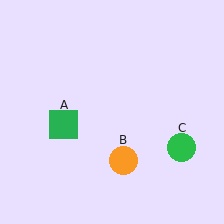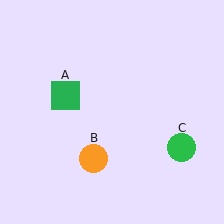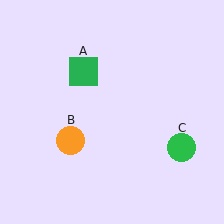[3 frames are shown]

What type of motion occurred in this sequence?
The green square (object A), orange circle (object B) rotated clockwise around the center of the scene.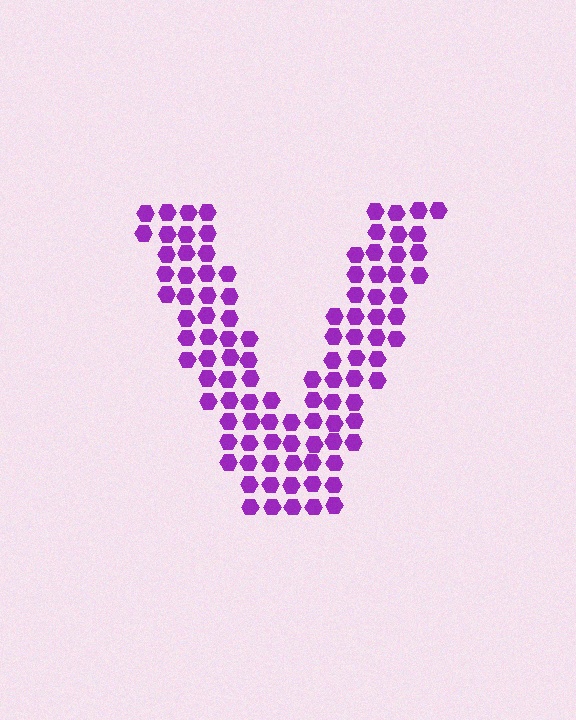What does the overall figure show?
The overall figure shows the letter V.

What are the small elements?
The small elements are hexagons.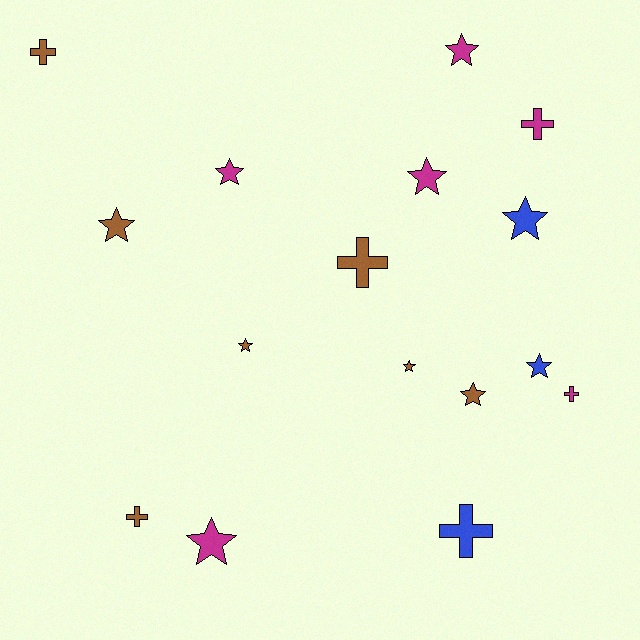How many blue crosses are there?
There is 1 blue cross.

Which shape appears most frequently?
Star, with 10 objects.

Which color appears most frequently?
Brown, with 7 objects.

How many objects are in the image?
There are 16 objects.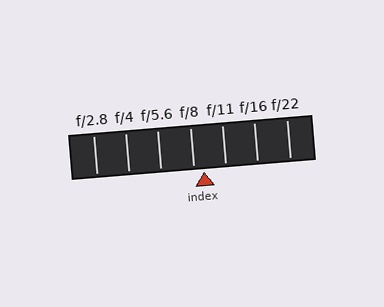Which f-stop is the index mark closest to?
The index mark is closest to f/8.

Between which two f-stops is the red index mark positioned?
The index mark is between f/8 and f/11.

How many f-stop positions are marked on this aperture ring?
There are 7 f-stop positions marked.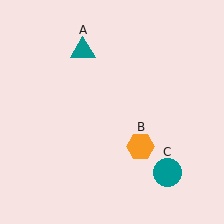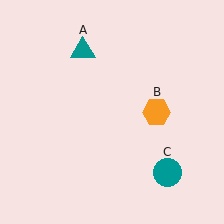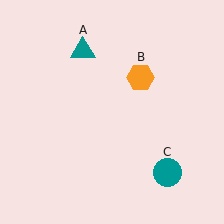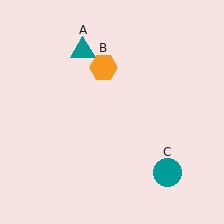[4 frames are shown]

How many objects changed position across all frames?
1 object changed position: orange hexagon (object B).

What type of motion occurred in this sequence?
The orange hexagon (object B) rotated counterclockwise around the center of the scene.